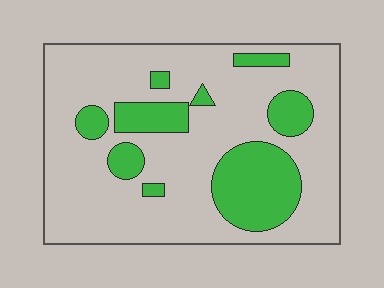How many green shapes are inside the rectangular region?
9.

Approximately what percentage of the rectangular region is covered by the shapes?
Approximately 25%.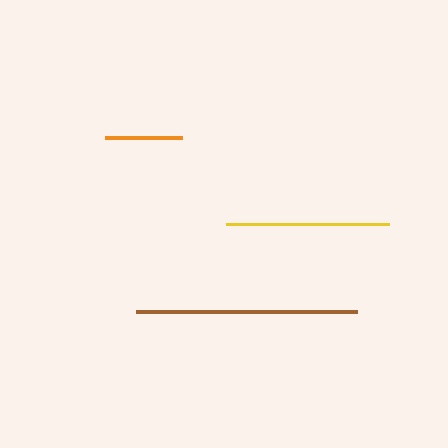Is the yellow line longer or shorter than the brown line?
The brown line is longer than the yellow line.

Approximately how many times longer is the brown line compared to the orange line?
The brown line is approximately 2.9 times the length of the orange line.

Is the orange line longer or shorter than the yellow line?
The yellow line is longer than the orange line.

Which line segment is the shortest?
The orange line is the shortest at approximately 77 pixels.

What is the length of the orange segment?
The orange segment is approximately 77 pixels long.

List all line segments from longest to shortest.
From longest to shortest: brown, yellow, orange.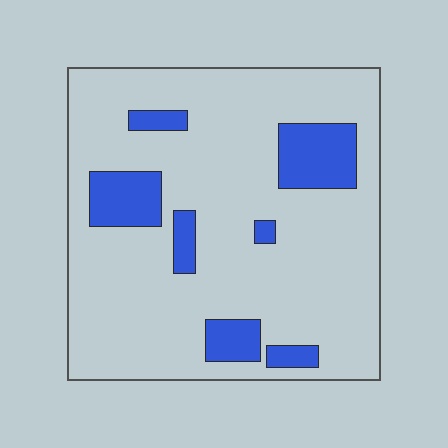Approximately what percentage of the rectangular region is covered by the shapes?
Approximately 15%.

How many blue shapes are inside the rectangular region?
7.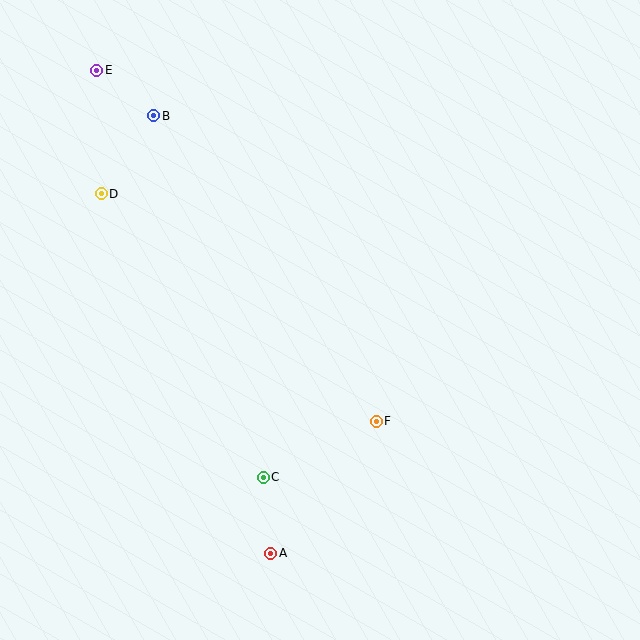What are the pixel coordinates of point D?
Point D is at (101, 194).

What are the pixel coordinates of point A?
Point A is at (271, 553).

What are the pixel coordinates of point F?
Point F is at (376, 421).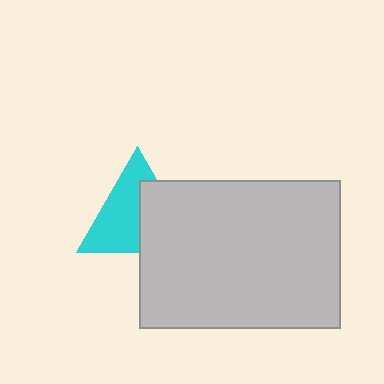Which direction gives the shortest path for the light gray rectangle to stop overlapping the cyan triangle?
Moving toward the lower-right gives the shortest separation.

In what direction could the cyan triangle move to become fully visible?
The cyan triangle could move toward the upper-left. That would shift it out from behind the light gray rectangle entirely.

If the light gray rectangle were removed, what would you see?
You would see the complete cyan triangle.